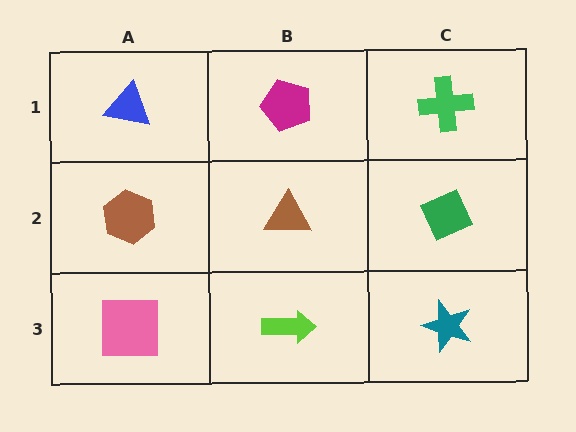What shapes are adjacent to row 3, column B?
A brown triangle (row 2, column B), a pink square (row 3, column A), a teal star (row 3, column C).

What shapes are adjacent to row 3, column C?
A green diamond (row 2, column C), a lime arrow (row 3, column B).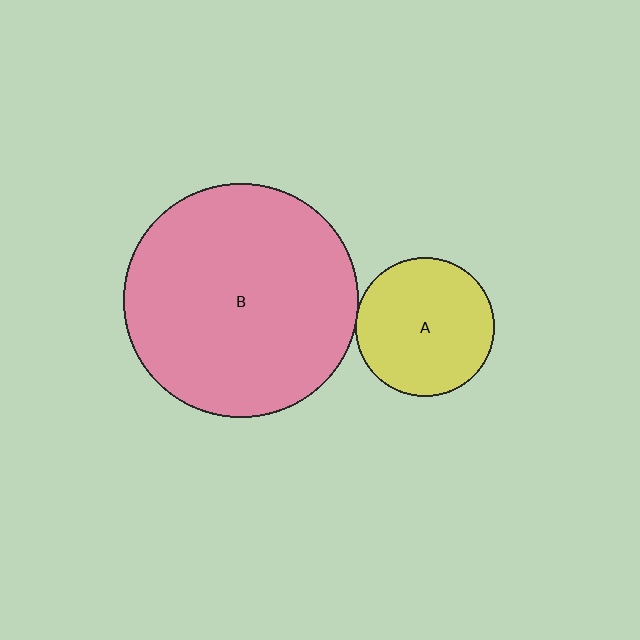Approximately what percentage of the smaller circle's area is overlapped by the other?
Approximately 5%.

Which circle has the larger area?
Circle B (pink).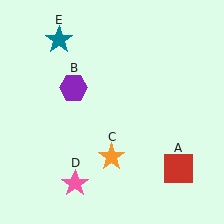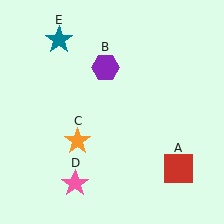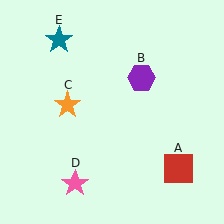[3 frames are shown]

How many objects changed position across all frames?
2 objects changed position: purple hexagon (object B), orange star (object C).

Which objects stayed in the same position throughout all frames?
Red square (object A) and pink star (object D) and teal star (object E) remained stationary.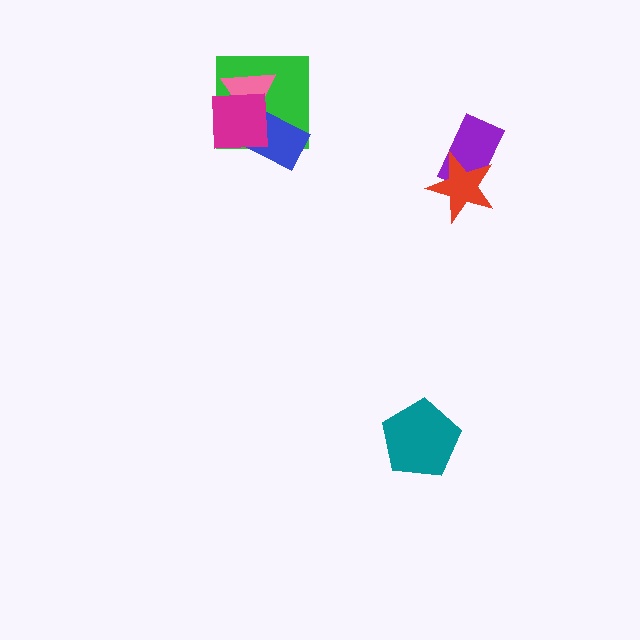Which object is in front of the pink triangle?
The magenta square is in front of the pink triangle.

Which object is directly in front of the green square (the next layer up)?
The blue rectangle is directly in front of the green square.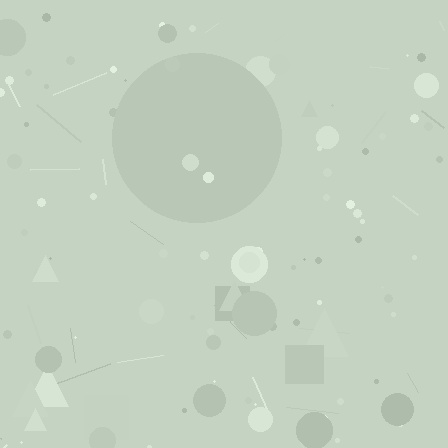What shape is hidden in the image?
A circle is hidden in the image.